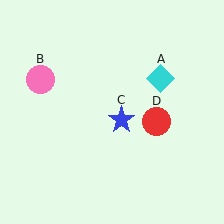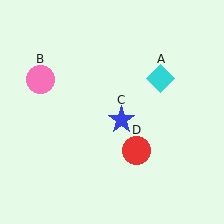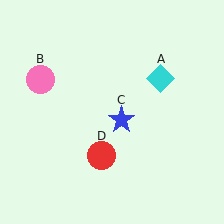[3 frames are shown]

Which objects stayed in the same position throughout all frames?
Cyan diamond (object A) and pink circle (object B) and blue star (object C) remained stationary.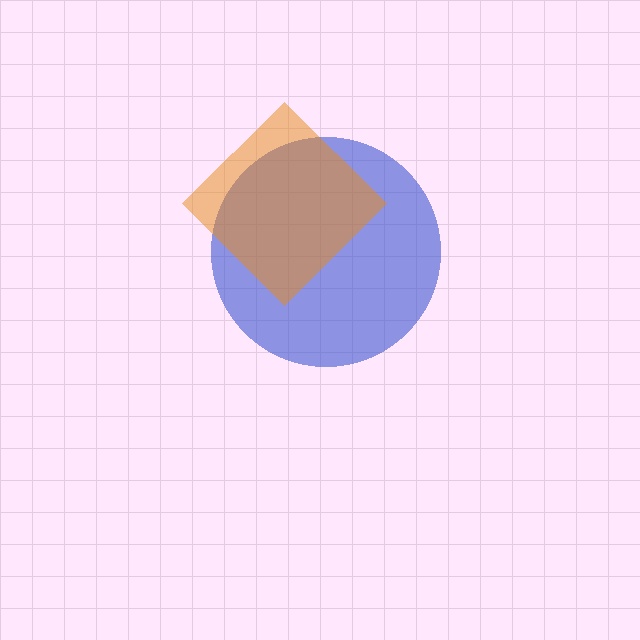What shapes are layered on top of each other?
The layered shapes are: a blue circle, an orange diamond.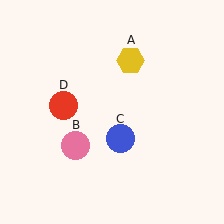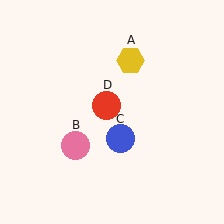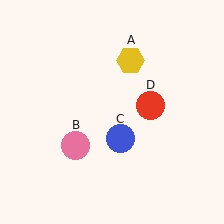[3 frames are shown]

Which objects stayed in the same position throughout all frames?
Yellow hexagon (object A) and pink circle (object B) and blue circle (object C) remained stationary.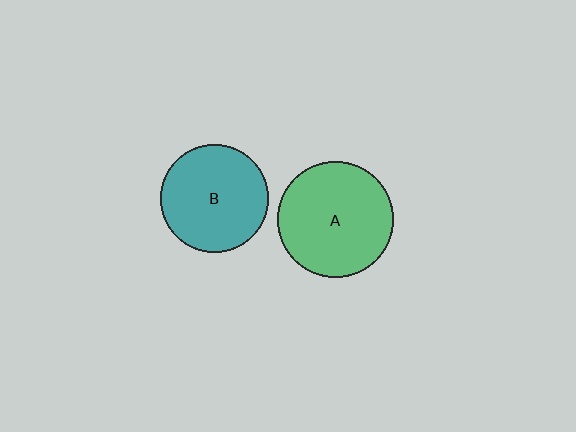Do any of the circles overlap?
No, none of the circles overlap.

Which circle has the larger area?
Circle A (green).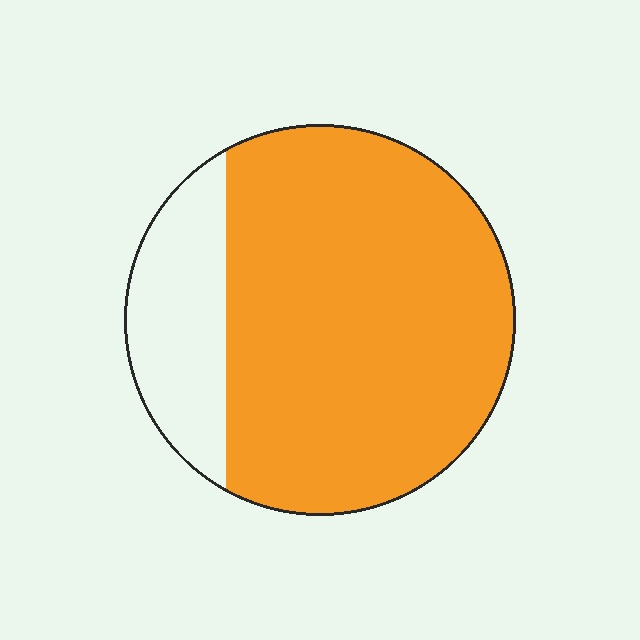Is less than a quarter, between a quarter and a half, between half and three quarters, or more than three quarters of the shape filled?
More than three quarters.